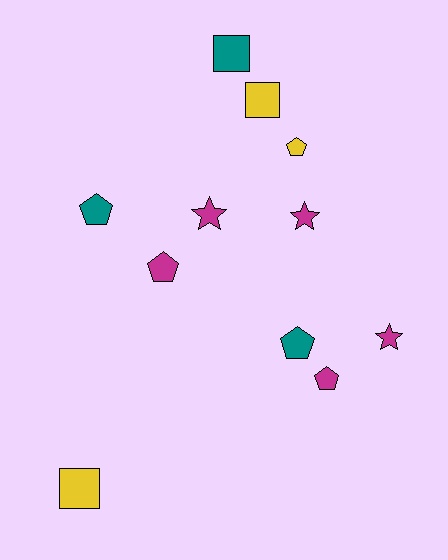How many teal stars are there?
There are no teal stars.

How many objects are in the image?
There are 11 objects.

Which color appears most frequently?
Magenta, with 5 objects.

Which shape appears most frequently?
Pentagon, with 5 objects.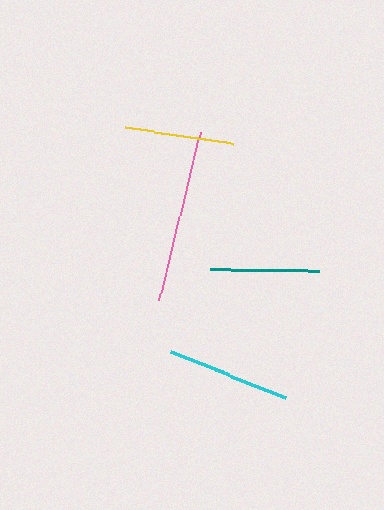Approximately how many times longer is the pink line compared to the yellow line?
The pink line is approximately 1.6 times the length of the yellow line.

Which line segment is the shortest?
The teal line is the shortest at approximately 109 pixels.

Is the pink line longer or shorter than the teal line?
The pink line is longer than the teal line.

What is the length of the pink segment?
The pink segment is approximately 172 pixels long.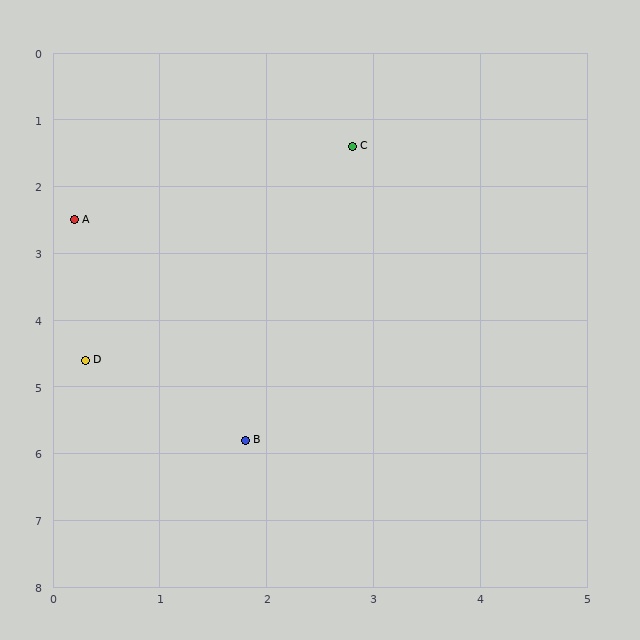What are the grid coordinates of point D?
Point D is at approximately (0.3, 4.6).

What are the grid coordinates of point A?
Point A is at approximately (0.2, 2.5).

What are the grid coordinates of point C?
Point C is at approximately (2.8, 1.4).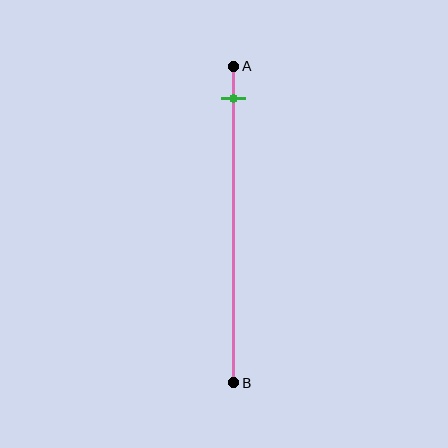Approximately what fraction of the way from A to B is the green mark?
The green mark is approximately 10% of the way from A to B.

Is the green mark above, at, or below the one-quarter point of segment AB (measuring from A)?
The green mark is above the one-quarter point of segment AB.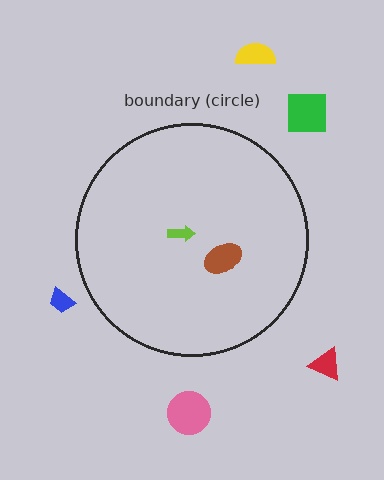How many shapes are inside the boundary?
2 inside, 5 outside.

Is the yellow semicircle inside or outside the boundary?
Outside.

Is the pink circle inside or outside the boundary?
Outside.